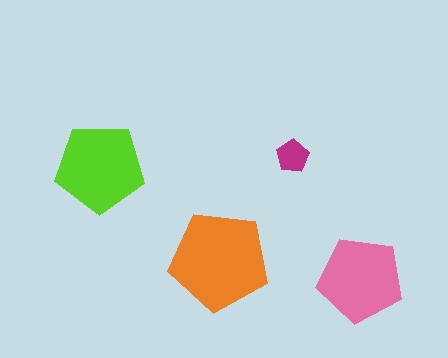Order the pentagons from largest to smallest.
the orange one, the lime one, the pink one, the magenta one.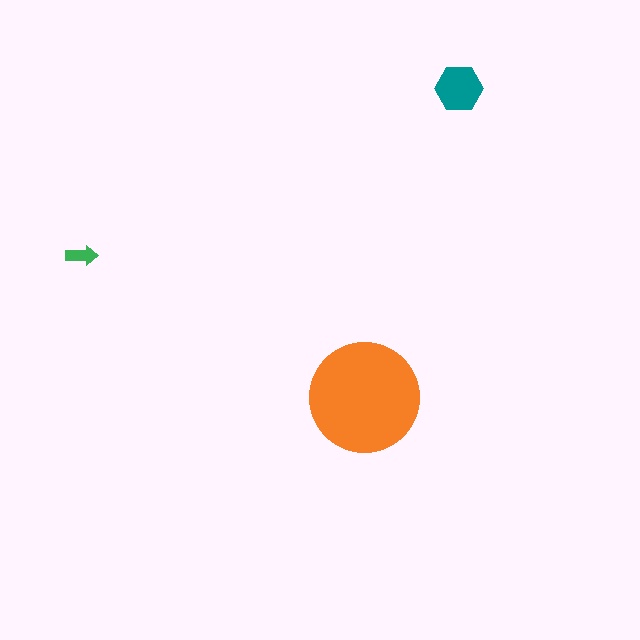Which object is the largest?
The orange circle.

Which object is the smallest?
The green arrow.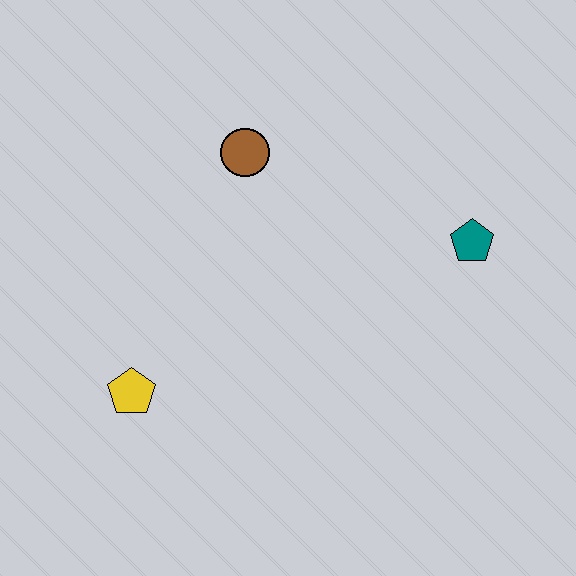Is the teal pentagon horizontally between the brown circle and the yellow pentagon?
No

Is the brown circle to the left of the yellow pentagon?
No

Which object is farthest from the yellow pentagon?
The teal pentagon is farthest from the yellow pentagon.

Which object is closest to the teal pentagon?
The brown circle is closest to the teal pentagon.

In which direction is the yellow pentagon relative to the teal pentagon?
The yellow pentagon is to the left of the teal pentagon.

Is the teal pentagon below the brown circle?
Yes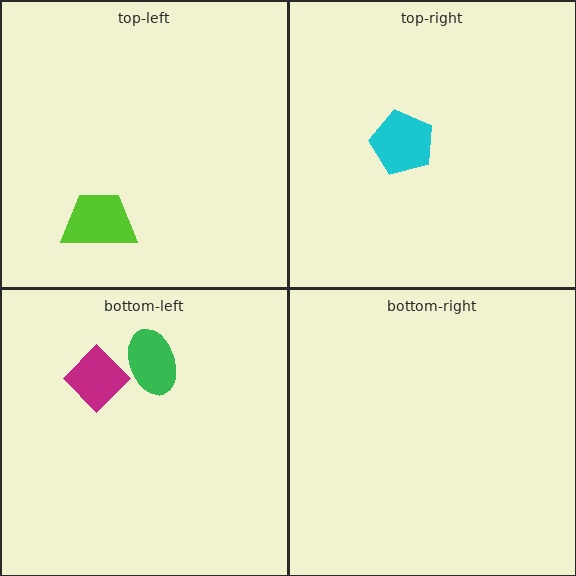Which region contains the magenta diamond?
The bottom-left region.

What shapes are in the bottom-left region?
The magenta diamond, the green ellipse.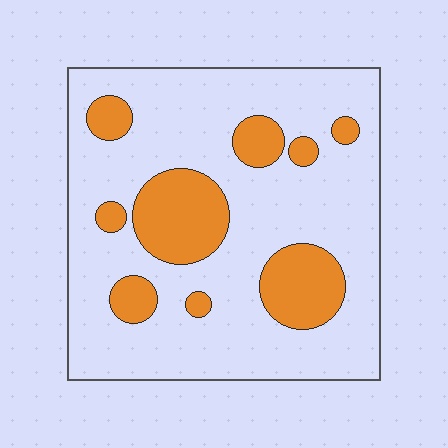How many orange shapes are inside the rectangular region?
9.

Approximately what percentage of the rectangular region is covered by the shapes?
Approximately 20%.